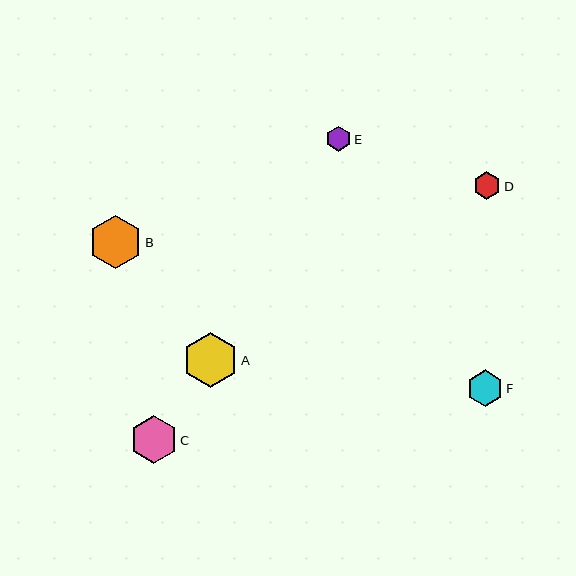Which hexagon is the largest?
Hexagon A is the largest with a size of approximately 55 pixels.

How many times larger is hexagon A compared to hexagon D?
Hexagon A is approximately 2.0 times the size of hexagon D.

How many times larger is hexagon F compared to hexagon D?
Hexagon F is approximately 1.3 times the size of hexagon D.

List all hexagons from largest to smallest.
From largest to smallest: A, B, C, F, D, E.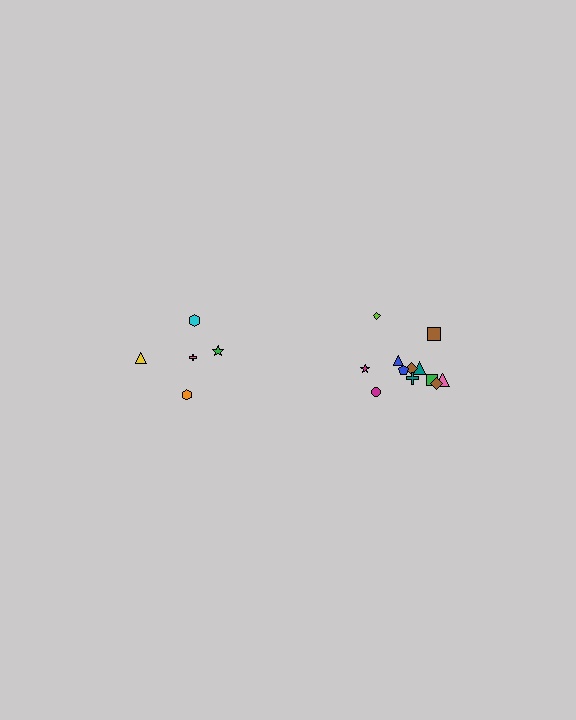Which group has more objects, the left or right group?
The right group.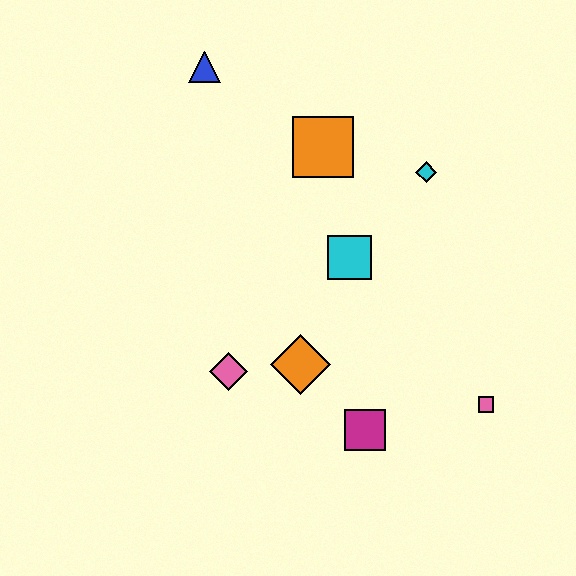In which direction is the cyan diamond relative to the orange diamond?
The cyan diamond is above the orange diamond.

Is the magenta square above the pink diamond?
No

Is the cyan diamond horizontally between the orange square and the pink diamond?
No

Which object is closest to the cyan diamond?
The orange square is closest to the cyan diamond.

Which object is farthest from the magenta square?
The blue triangle is farthest from the magenta square.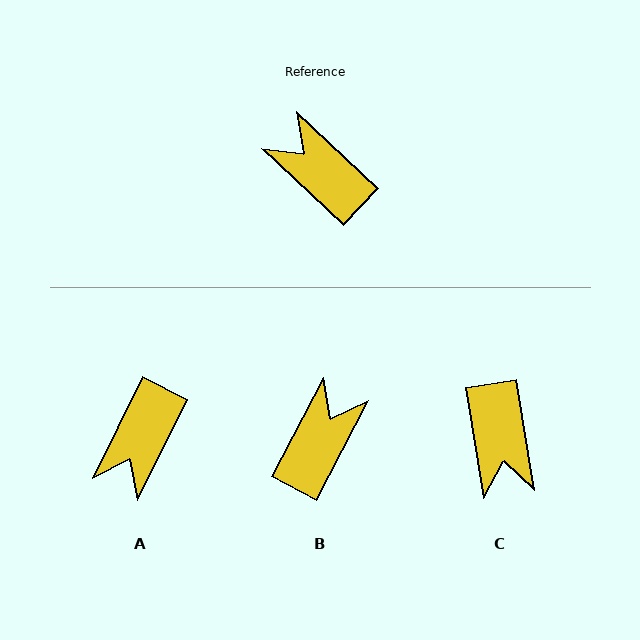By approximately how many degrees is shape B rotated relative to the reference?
Approximately 75 degrees clockwise.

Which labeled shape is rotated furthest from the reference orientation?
C, about 142 degrees away.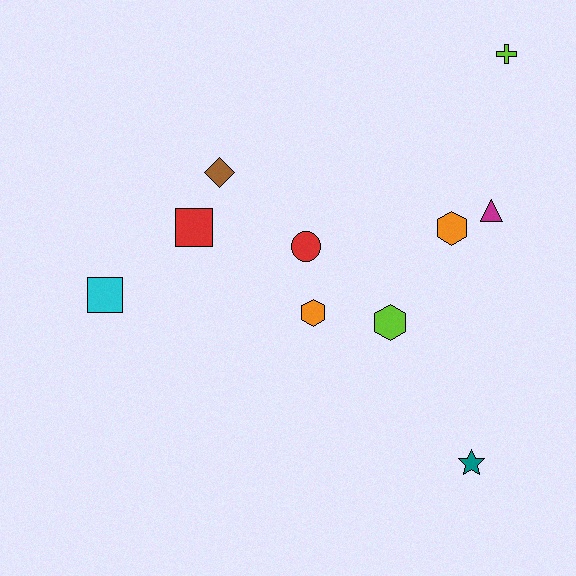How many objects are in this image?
There are 10 objects.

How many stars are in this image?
There is 1 star.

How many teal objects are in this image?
There is 1 teal object.